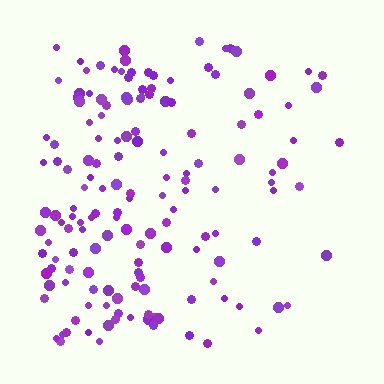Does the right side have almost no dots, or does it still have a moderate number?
Still a moderate number, just noticeably fewer than the left.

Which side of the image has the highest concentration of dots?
The left.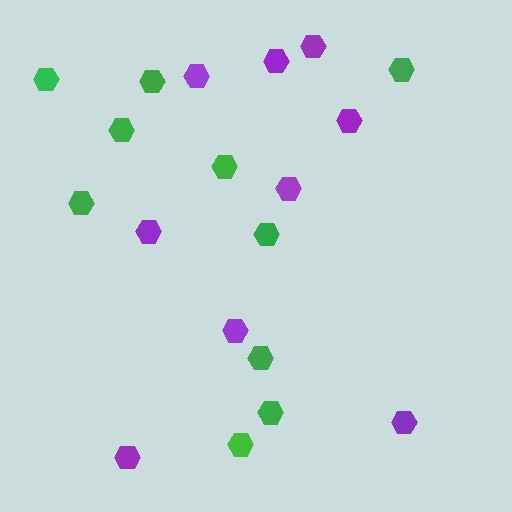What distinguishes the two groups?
There are 2 groups: one group of green hexagons (10) and one group of purple hexagons (9).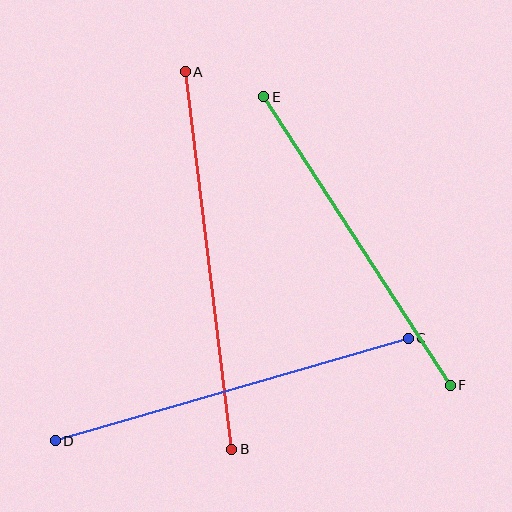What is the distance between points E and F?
The distance is approximately 344 pixels.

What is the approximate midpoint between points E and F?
The midpoint is at approximately (357, 241) pixels.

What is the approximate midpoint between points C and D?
The midpoint is at approximately (232, 389) pixels.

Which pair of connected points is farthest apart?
Points A and B are farthest apart.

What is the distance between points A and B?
The distance is approximately 381 pixels.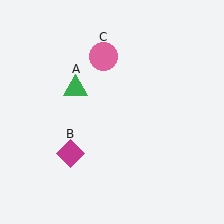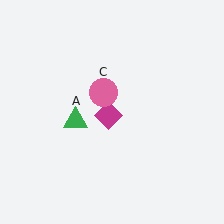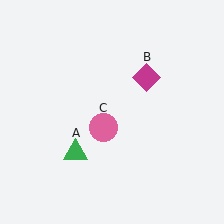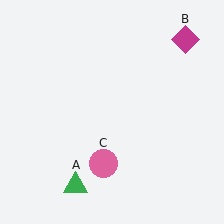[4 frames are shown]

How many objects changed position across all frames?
3 objects changed position: green triangle (object A), magenta diamond (object B), pink circle (object C).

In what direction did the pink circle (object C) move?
The pink circle (object C) moved down.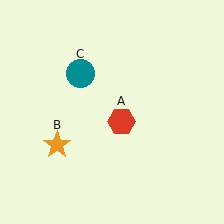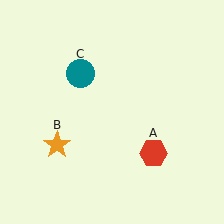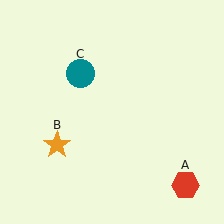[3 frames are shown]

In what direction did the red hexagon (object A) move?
The red hexagon (object A) moved down and to the right.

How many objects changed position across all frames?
1 object changed position: red hexagon (object A).